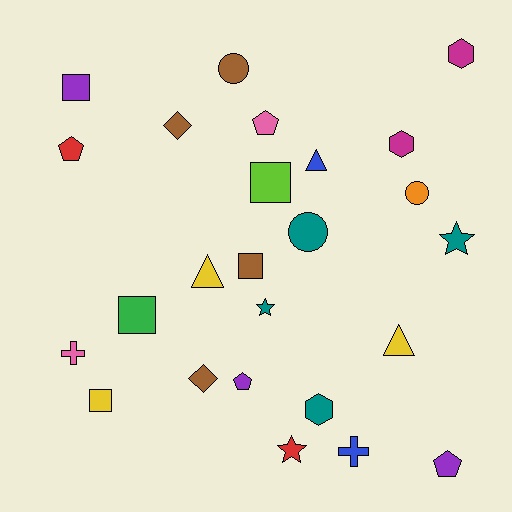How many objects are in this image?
There are 25 objects.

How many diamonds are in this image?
There are 2 diamonds.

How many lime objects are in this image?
There is 1 lime object.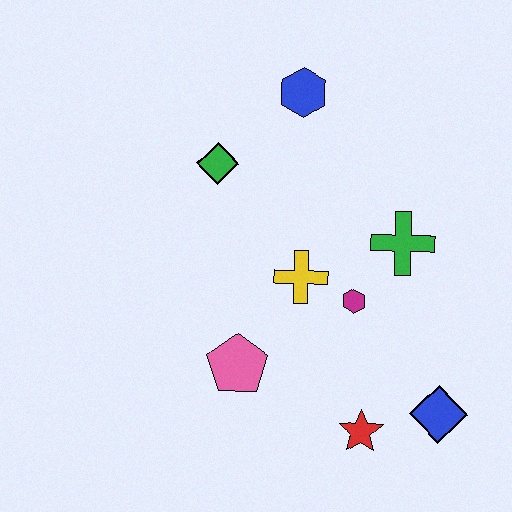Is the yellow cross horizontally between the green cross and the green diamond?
Yes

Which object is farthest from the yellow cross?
The blue diamond is farthest from the yellow cross.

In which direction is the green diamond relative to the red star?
The green diamond is above the red star.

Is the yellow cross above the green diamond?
No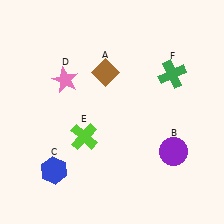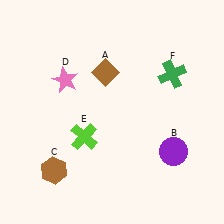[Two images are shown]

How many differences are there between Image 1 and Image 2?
There is 1 difference between the two images.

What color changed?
The hexagon (C) changed from blue in Image 1 to brown in Image 2.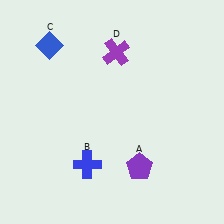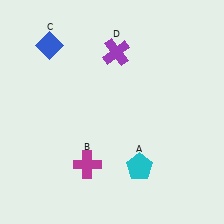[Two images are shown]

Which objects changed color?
A changed from purple to cyan. B changed from blue to magenta.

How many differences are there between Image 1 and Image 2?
There are 2 differences between the two images.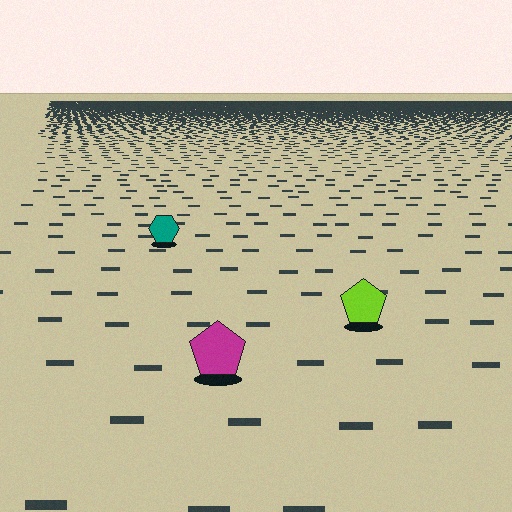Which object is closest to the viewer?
The magenta pentagon is closest. The texture marks near it are larger and more spread out.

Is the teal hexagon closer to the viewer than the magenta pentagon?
No. The magenta pentagon is closer — you can tell from the texture gradient: the ground texture is coarser near it.